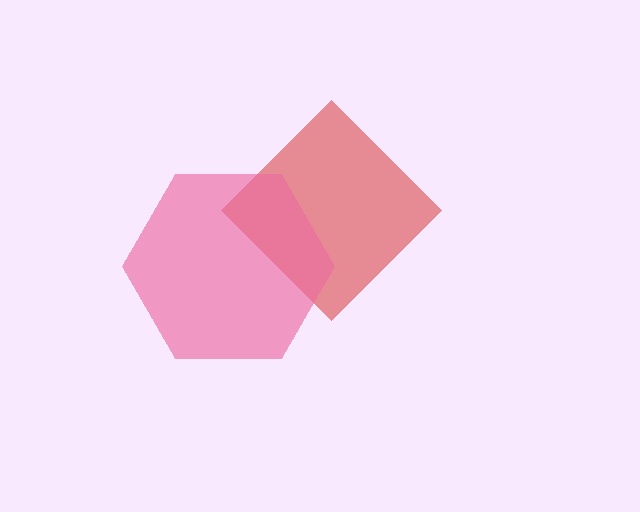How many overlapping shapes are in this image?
There are 2 overlapping shapes in the image.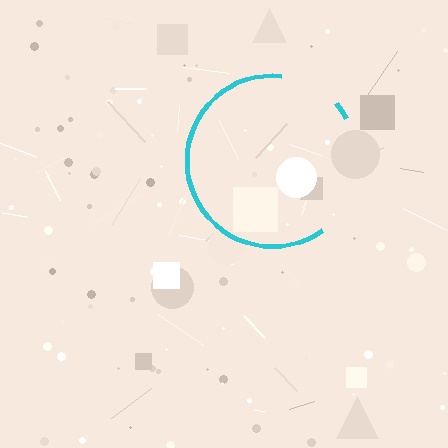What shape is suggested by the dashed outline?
The dashed outline suggests a circle.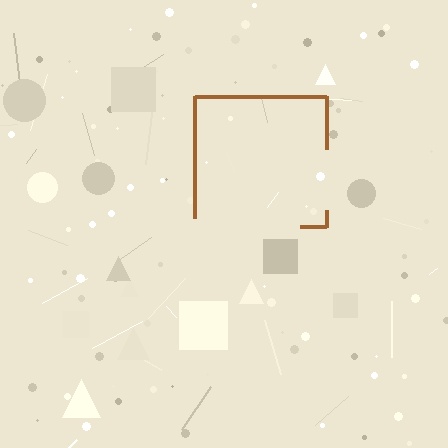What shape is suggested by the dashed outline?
The dashed outline suggests a square.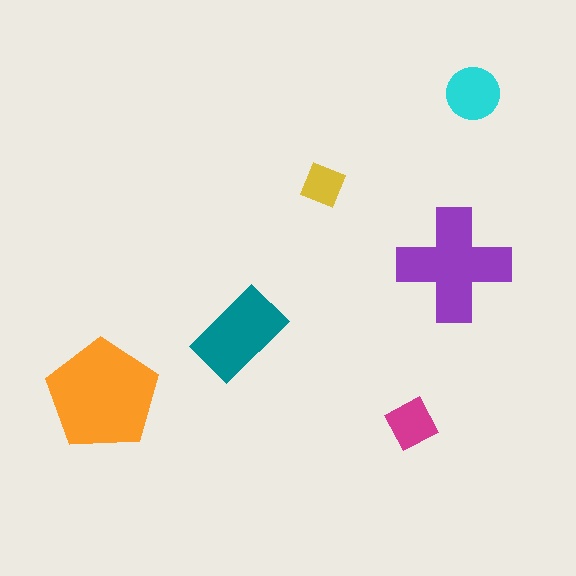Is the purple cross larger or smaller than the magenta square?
Larger.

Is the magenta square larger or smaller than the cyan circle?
Smaller.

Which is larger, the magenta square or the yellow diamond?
The magenta square.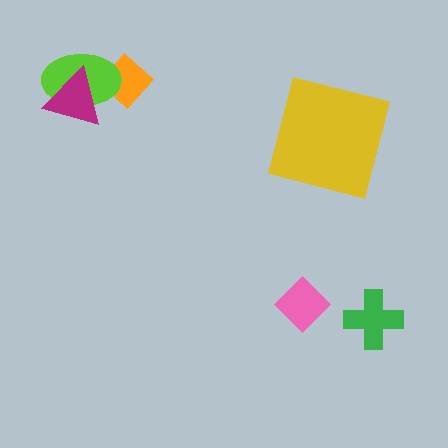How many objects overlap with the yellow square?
0 objects overlap with the yellow square.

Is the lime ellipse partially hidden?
Yes, it is partially covered by another shape.